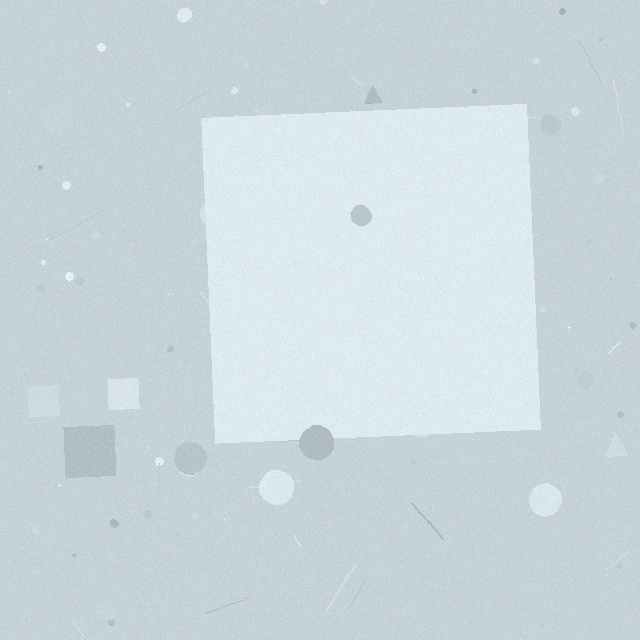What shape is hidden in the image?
A square is hidden in the image.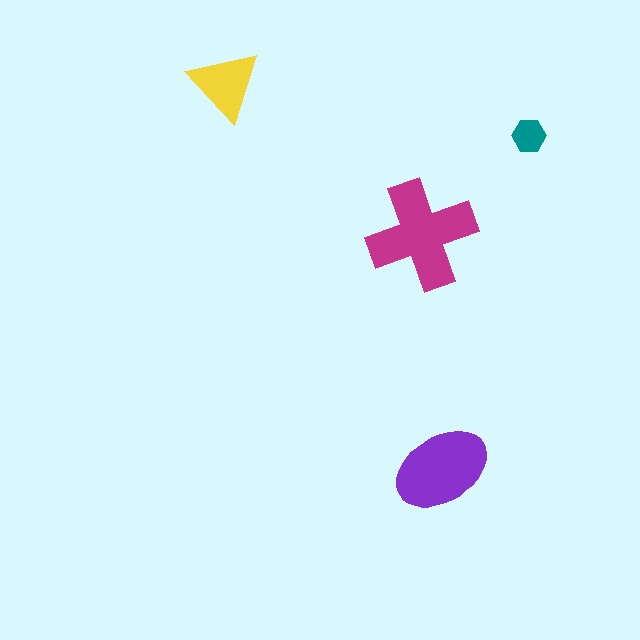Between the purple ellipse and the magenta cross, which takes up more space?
The magenta cross.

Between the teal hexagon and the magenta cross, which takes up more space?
The magenta cross.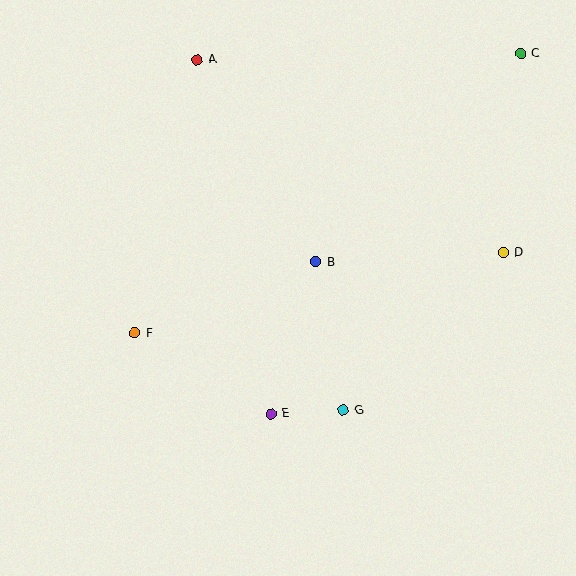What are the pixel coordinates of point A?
Point A is at (197, 60).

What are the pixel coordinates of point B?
Point B is at (316, 262).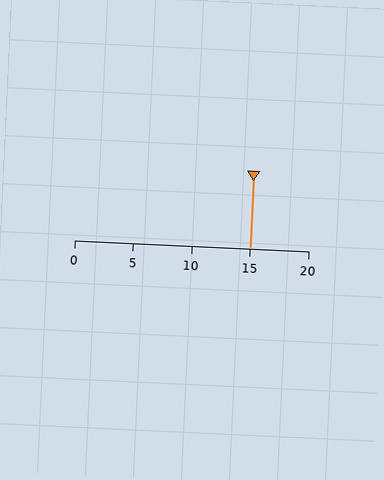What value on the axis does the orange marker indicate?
The marker indicates approximately 15.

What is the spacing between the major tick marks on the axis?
The major ticks are spaced 5 apart.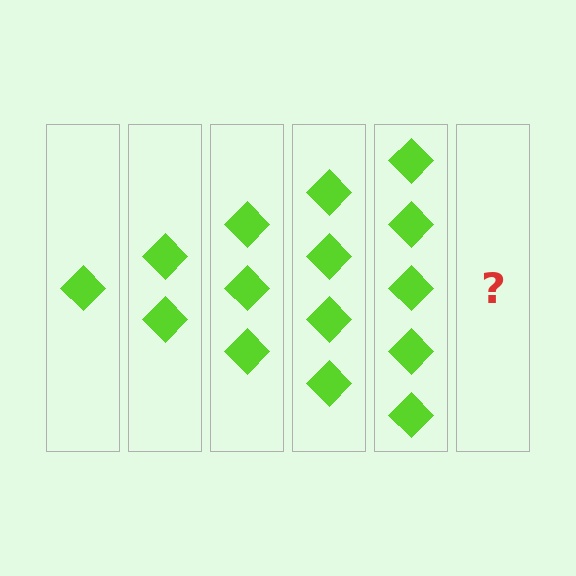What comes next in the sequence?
The next element should be 6 diamonds.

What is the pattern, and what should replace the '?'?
The pattern is that each step adds one more diamond. The '?' should be 6 diamonds.